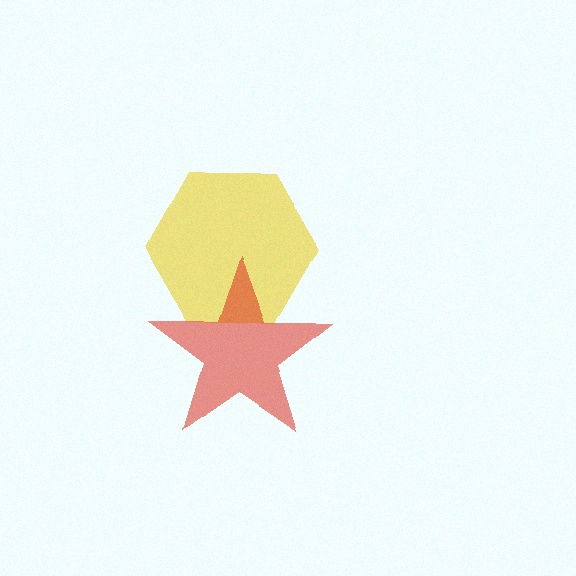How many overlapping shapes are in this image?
There are 2 overlapping shapes in the image.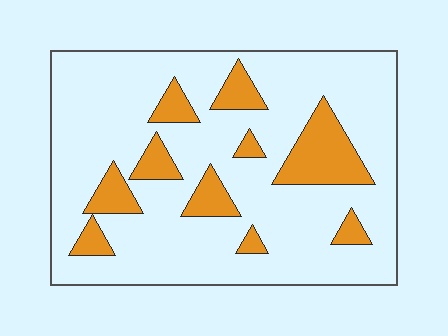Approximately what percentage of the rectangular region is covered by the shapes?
Approximately 20%.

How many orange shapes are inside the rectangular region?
10.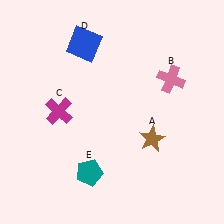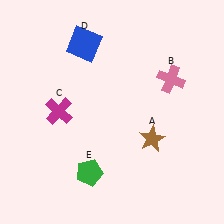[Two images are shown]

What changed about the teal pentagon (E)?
In Image 1, E is teal. In Image 2, it changed to green.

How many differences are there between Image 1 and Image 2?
There is 1 difference between the two images.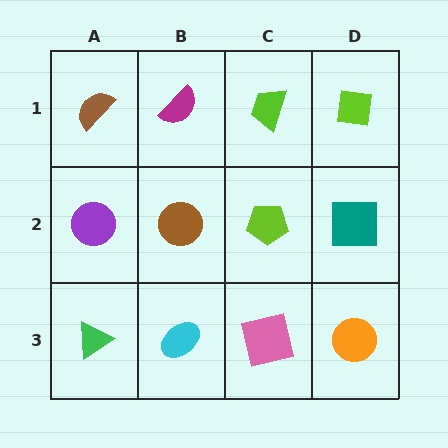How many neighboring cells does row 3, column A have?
2.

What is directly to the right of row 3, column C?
An orange circle.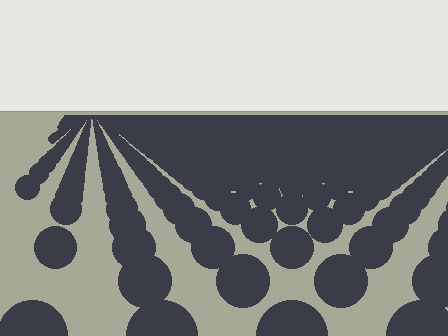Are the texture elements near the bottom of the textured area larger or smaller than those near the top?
Larger. Near the bottom, elements are closer to the viewer and appear at a bigger on-screen size.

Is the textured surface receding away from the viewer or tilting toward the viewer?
The surface is receding away from the viewer. Texture elements get smaller and denser toward the top.